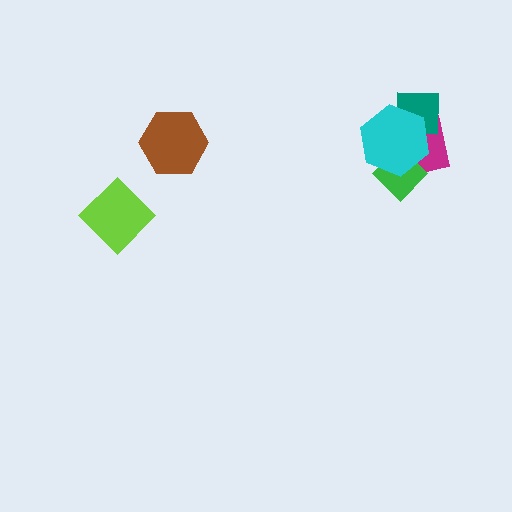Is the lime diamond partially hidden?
No, no other shape covers it.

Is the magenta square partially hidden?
Yes, it is partially covered by another shape.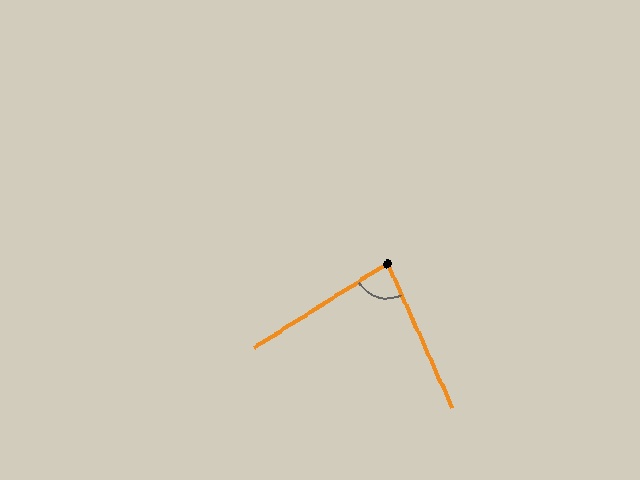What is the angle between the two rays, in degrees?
Approximately 81 degrees.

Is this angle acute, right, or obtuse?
It is acute.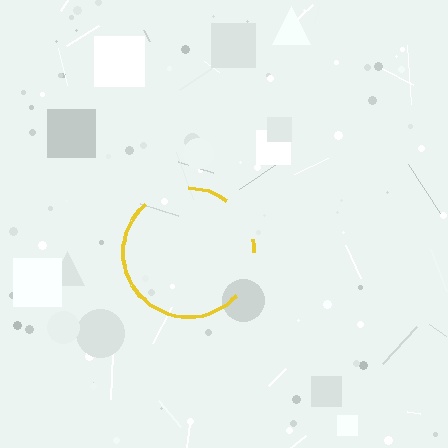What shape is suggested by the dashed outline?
The dashed outline suggests a circle.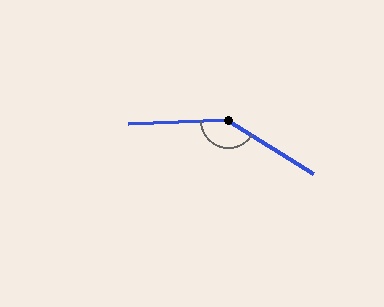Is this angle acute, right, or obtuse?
It is obtuse.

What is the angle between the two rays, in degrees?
Approximately 146 degrees.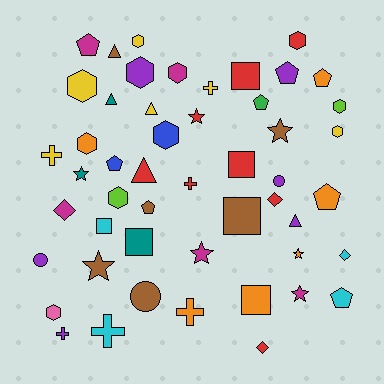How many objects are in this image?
There are 50 objects.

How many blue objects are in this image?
There are 2 blue objects.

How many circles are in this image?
There are 3 circles.